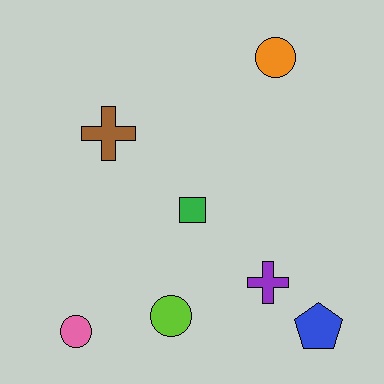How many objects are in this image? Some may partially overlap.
There are 7 objects.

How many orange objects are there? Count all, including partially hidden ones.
There is 1 orange object.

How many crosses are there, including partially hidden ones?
There are 2 crosses.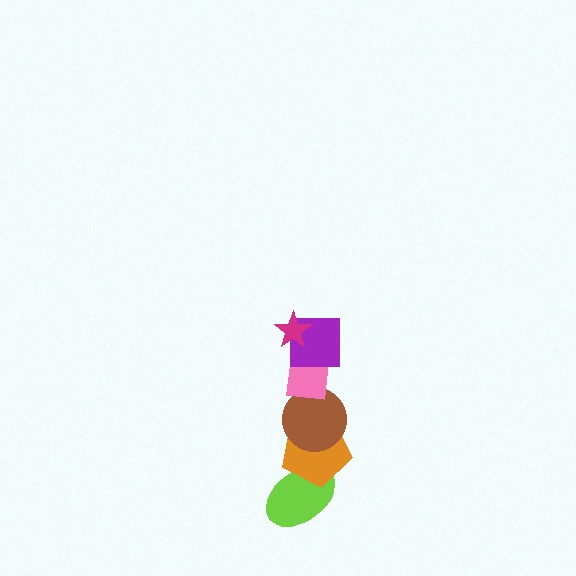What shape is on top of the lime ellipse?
The orange pentagon is on top of the lime ellipse.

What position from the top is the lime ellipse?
The lime ellipse is 6th from the top.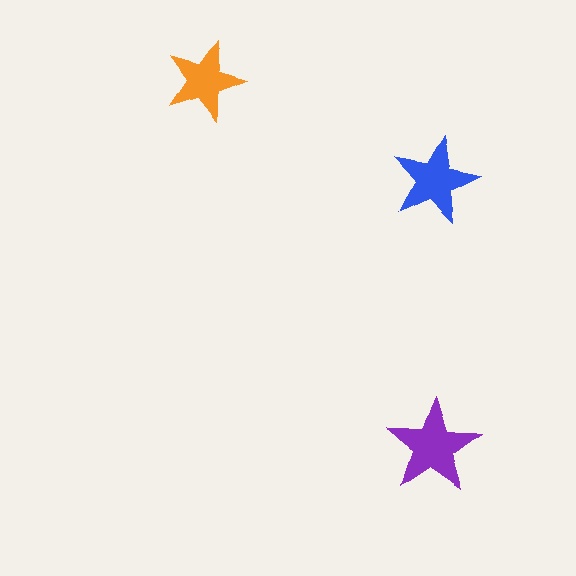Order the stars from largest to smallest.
the purple one, the blue one, the orange one.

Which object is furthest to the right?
The purple star is rightmost.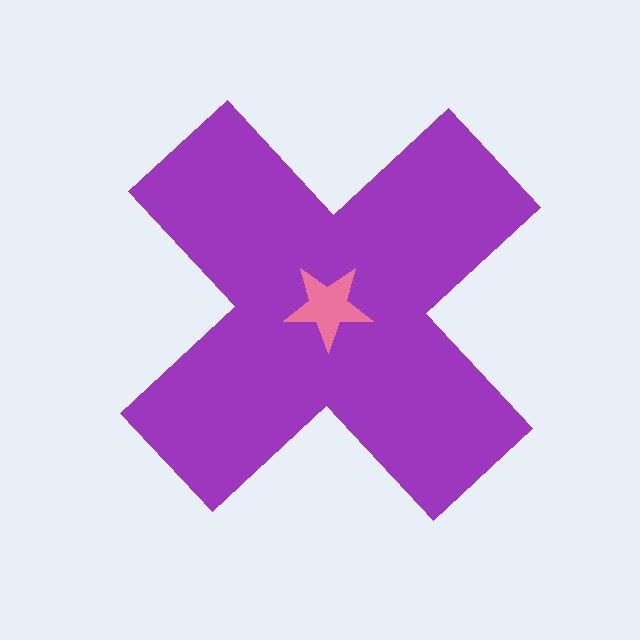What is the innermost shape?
The pink star.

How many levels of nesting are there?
2.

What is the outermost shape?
The purple cross.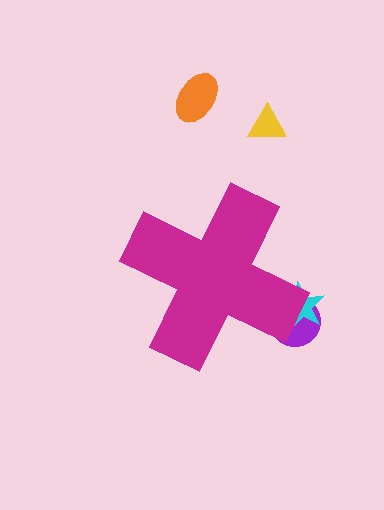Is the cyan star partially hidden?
Yes, the cyan star is partially hidden behind the magenta cross.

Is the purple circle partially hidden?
Yes, the purple circle is partially hidden behind the magenta cross.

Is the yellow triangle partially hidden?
No, the yellow triangle is fully visible.